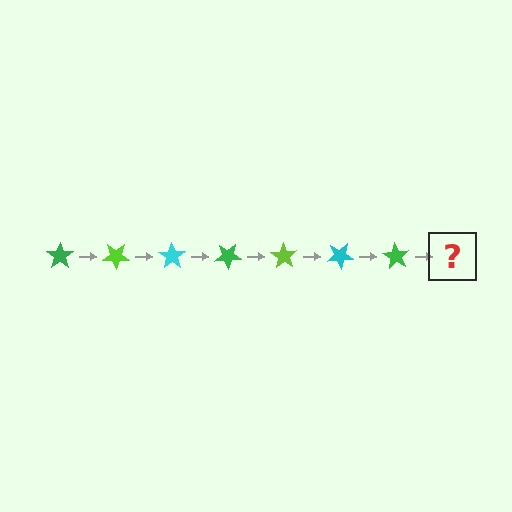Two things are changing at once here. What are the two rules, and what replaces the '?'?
The two rules are that it rotates 35 degrees each step and the color cycles through green, lime, and cyan. The '?' should be a lime star, rotated 245 degrees from the start.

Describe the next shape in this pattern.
It should be a lime star, rotated 245 degrees from the start.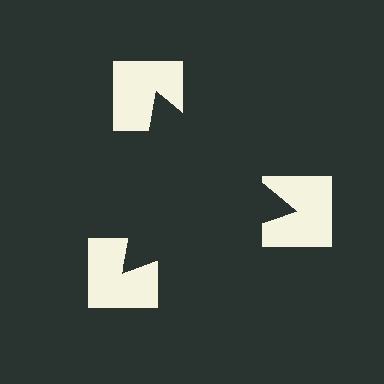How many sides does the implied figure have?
3 sides.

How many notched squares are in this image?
There are 3 — one at each vertex of the illusory triangle.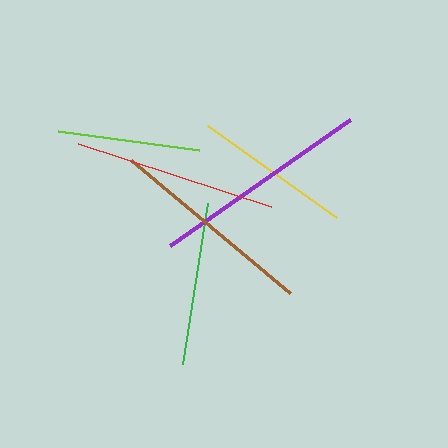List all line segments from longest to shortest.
From longest to shortest: purple, brown, red, green, yellow, lime.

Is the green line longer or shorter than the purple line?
The purple line is longer than the green line.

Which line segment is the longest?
The purple line is the longest at approximately 219 pixels.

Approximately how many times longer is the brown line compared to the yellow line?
The brown line is approximately 1.3 times the length of the yellow line.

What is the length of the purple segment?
The purple segment is approximately 219 pixels long.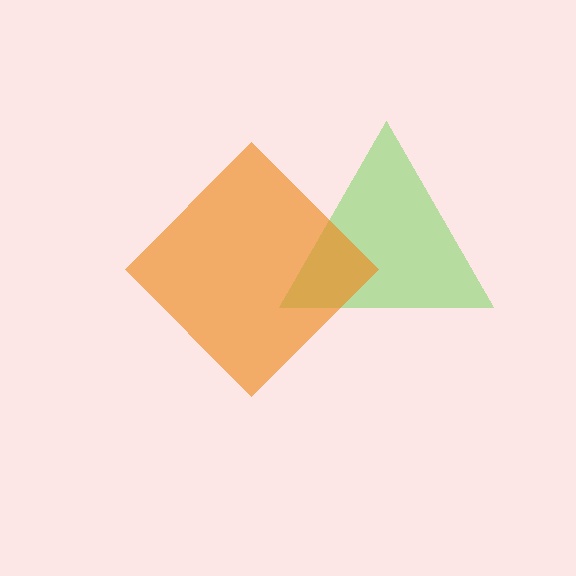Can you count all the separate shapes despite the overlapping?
Yes, there are 2 separate shapes.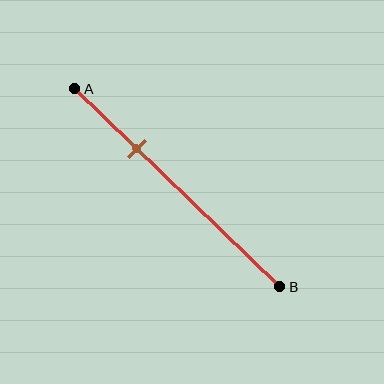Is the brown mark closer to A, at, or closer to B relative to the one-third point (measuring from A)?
The brown mark is closer to point A than the one-third point of segment AB.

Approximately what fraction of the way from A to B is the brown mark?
The brown mark is approximately 30% of the way from A to B.